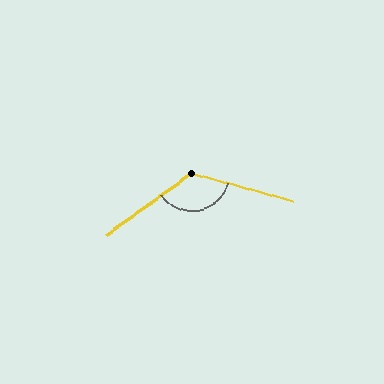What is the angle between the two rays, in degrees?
Approximately 129 degrees.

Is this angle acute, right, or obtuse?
It is obtuse.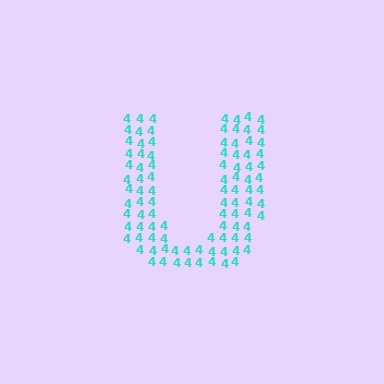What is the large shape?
The large shape is the letter U.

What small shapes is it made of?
It is made of small digit 4's.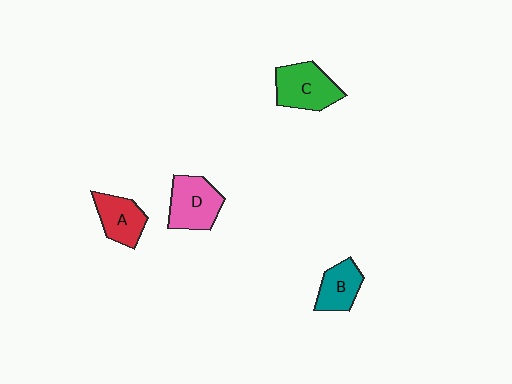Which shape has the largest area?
Shape C (green).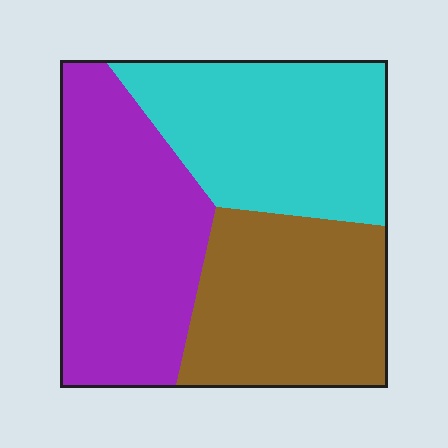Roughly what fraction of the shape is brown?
Brown covers about 30% of the shape.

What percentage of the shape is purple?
Purple covers 37% of the shape.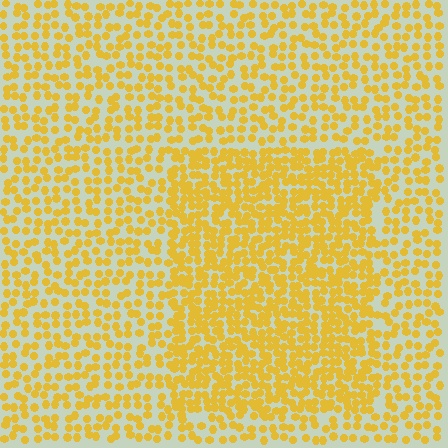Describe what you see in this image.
The image contains small yellow elements arranged at two different densities. A rectangle-shaped region is visible where the elements are more densely packed than the surrounding area.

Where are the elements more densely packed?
The elements are more densely packed inside the rectangle boundary.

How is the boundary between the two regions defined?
The boundary is defined by a change in element density (approximately 1.7x ratio). All elements are the same color, size, and shape.